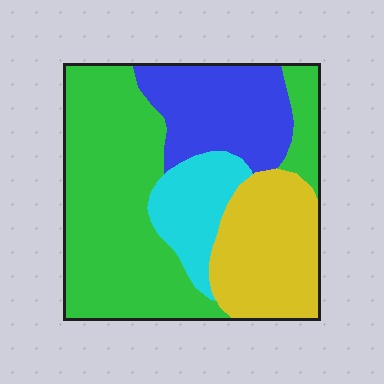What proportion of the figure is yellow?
Yellow covers 22% of the figure.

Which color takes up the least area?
Cyan, at roughly 10%.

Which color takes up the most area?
Green, at roughly 45%.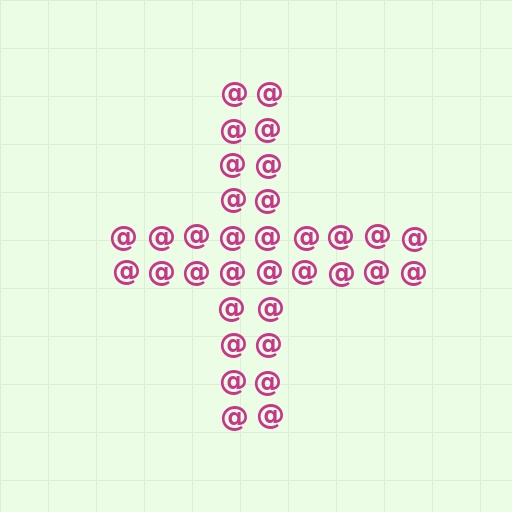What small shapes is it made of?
It is made of small at signs.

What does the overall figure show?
The overall figure shows a cross.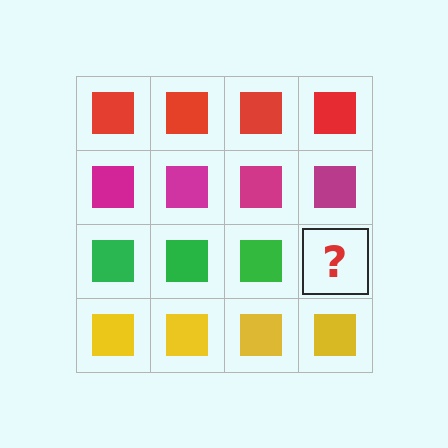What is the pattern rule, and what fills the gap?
The rule is that each row has a consistent color. The gap should be filled with a green square.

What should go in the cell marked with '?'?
The missing cell should contain a green square.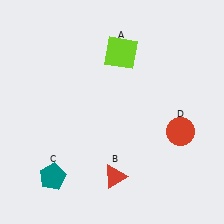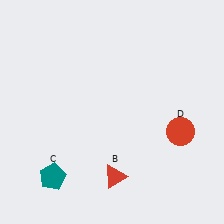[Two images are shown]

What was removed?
The lime square (A) was removed in Image 2.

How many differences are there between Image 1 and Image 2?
There is 1 difference between the two images.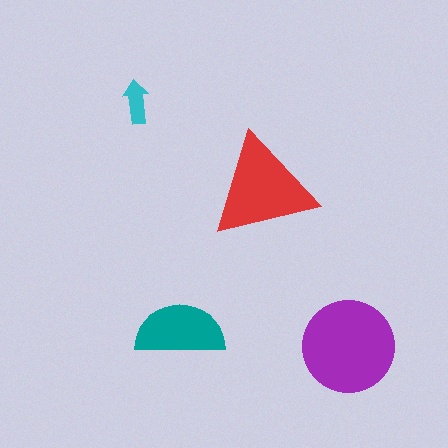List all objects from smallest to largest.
The cyan arrow, the teal semicircle, the red triangle, the purple circle.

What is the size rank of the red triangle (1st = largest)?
2nd.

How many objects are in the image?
There are 4 objects in the image.